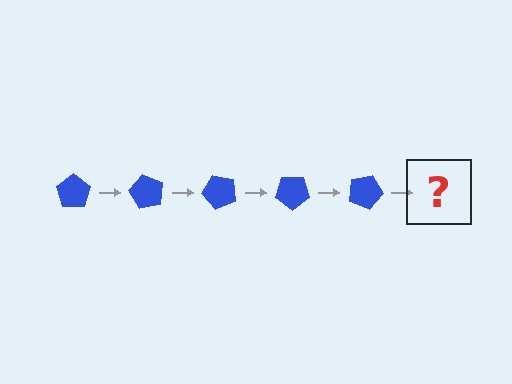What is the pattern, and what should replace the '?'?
The pattern is that the pentagon rotates 60 degrees each step. The '?' should be a blue pentagon rotated 300 degrees.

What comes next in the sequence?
The next element should be a blue pentagon rotated 300 degrees.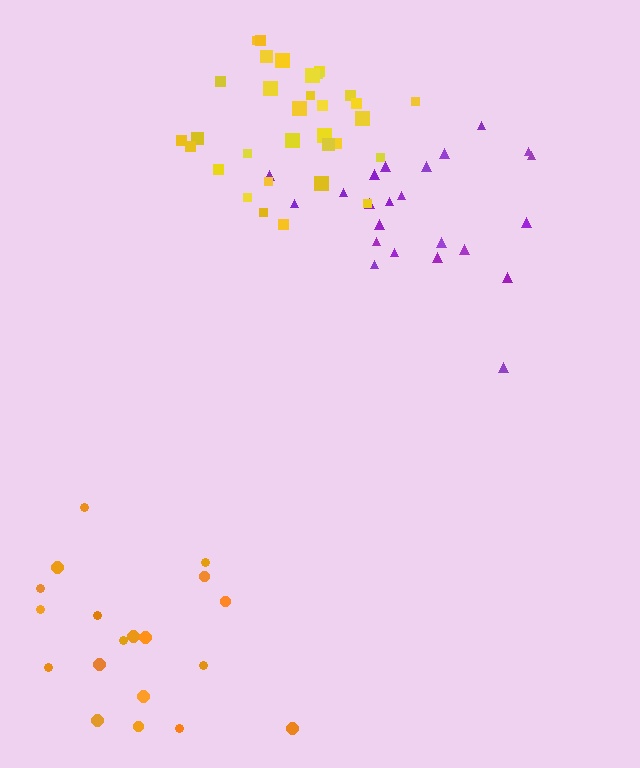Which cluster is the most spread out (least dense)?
Orange.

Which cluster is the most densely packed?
Yellow.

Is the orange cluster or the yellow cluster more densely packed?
Yellow.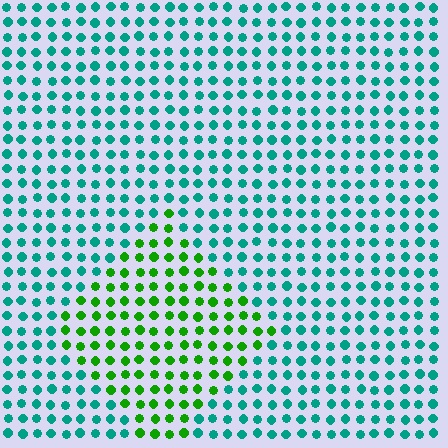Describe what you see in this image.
The image is filled with small teal elements in a uniform arrangement. A diamond-shaped region is visible where the elements are tinted to a slightly different hue, forming a subtle color boundary.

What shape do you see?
I see a diamond.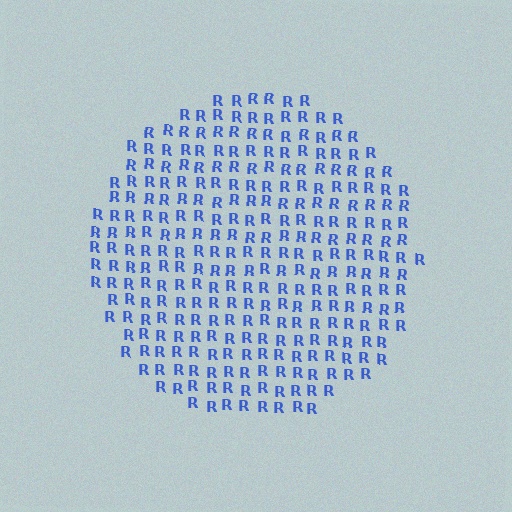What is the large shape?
The large shape is a circle.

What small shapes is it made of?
It is made of small letter R's.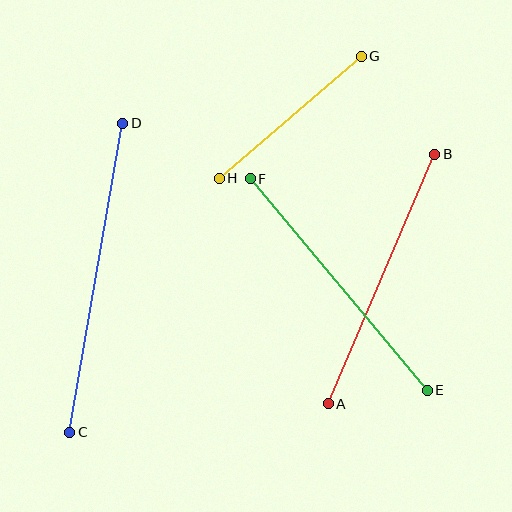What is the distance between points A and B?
The distance is approximately 271 pixels.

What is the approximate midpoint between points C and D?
The midpoint is at approximately (96, 278) pixels.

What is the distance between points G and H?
The distance is approximately 187 pixels.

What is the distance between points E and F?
The distance is approximately 276 pixels.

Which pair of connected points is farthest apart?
Points C and D are farthest apart.